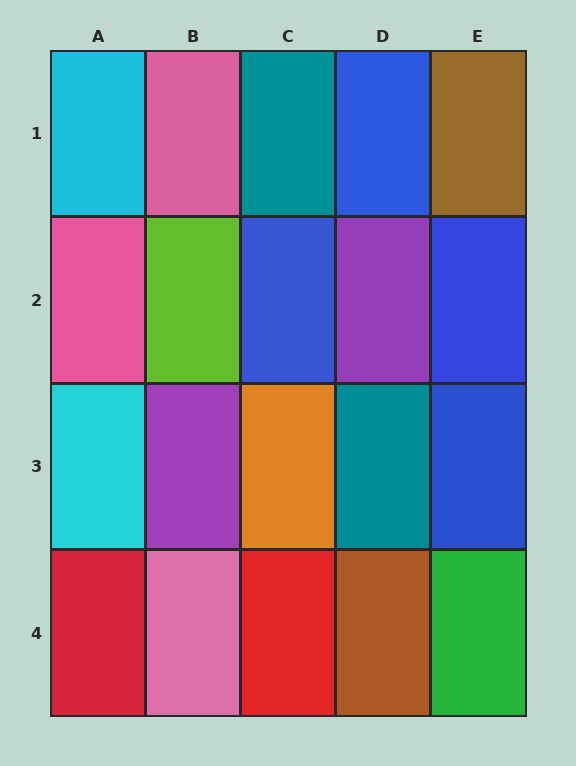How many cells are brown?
2 cells are brown.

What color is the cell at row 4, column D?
Brown.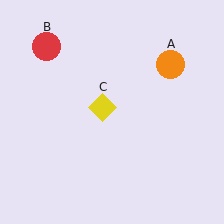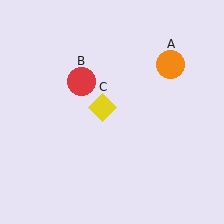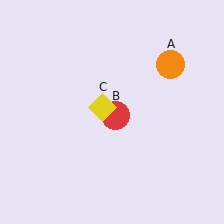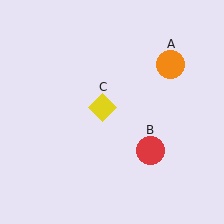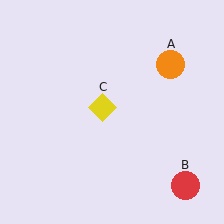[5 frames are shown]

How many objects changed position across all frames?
1 object changed position: red circle (object B).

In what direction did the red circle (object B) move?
The red circle (object B) moved down and to the right.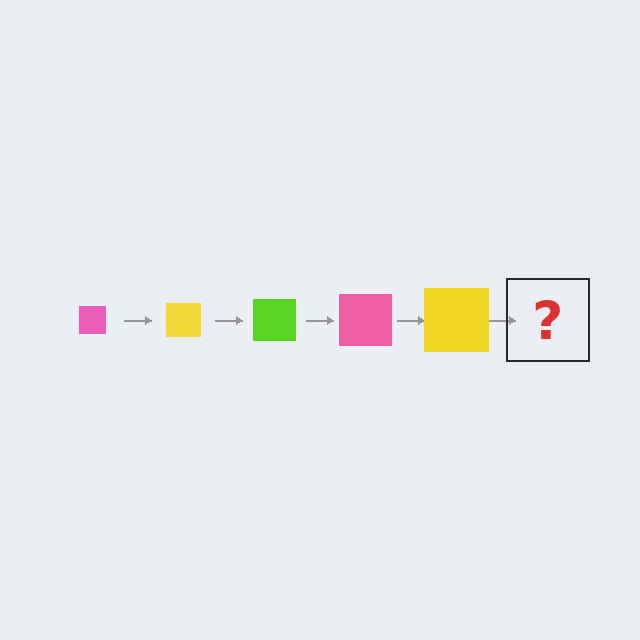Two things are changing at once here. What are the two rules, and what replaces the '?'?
The two rules are that the square grows larger each step and the color cycles through pink, yellow, and lime. The '?' should be a lime square, larger than the previous one.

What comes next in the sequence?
The next element should be a lime square, larger than the previous one.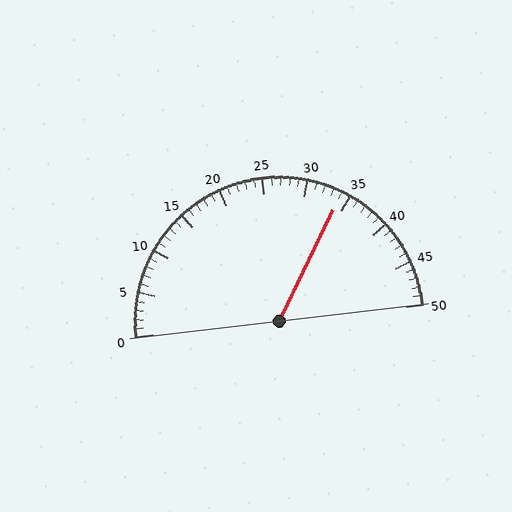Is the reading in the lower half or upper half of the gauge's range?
The reading is in the upper half of the range (0 to 50).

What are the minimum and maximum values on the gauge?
The gauge ranges from 0 to 50.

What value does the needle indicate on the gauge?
The needle indicates approximately 34.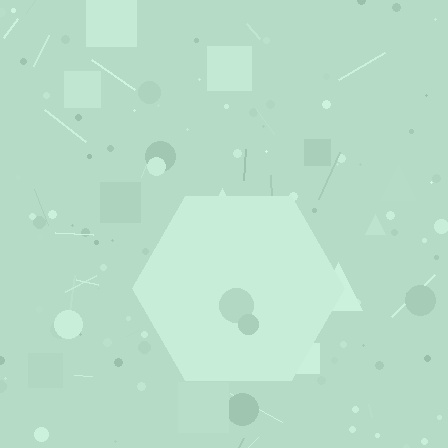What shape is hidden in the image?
A hexagon is hidden in the image.